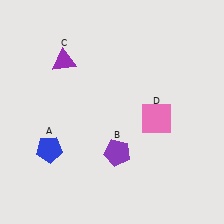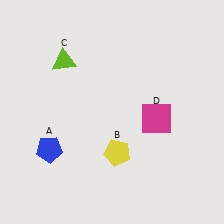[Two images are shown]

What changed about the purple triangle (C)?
In Image 1, C is purple. In Image 2, it changed to lime.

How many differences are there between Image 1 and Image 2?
There are 3 differences between the two images.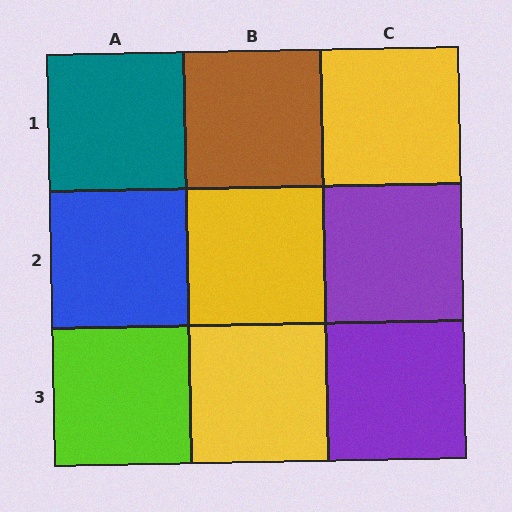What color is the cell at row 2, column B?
Yellow.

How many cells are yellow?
3 cells are yellow.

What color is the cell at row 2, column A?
Blue.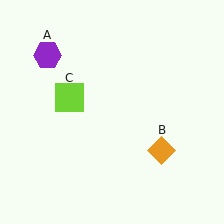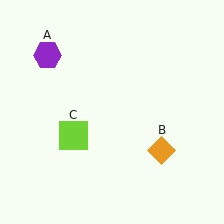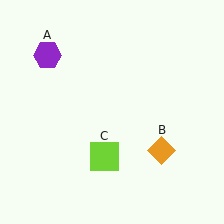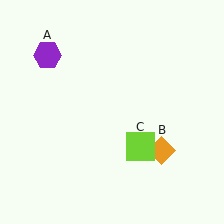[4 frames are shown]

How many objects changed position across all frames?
1 object changed position: lime square (object C).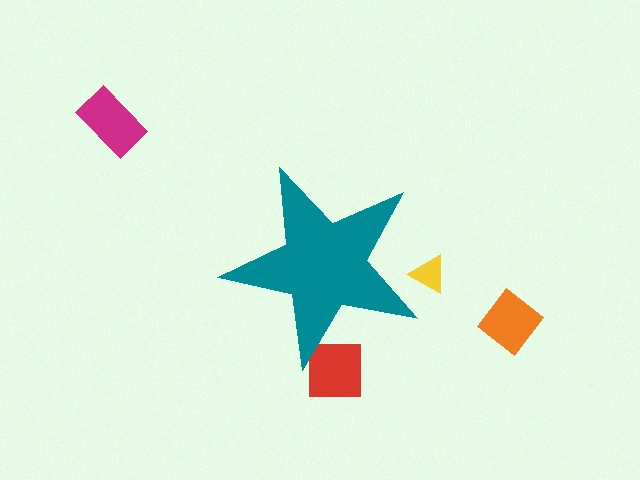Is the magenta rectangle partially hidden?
No, the magenta rectangle is fully visible.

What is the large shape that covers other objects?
A teal star.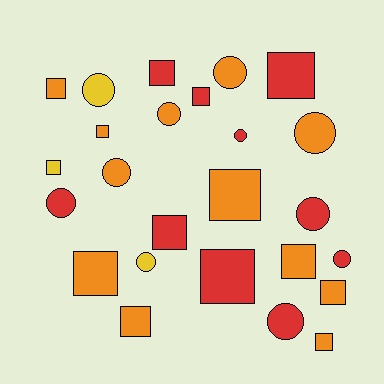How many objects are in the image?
There are 25 objects.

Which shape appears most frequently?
Square, with 14 objects.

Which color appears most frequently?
Orange, with 12 objects.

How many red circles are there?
There are 5 red circles.